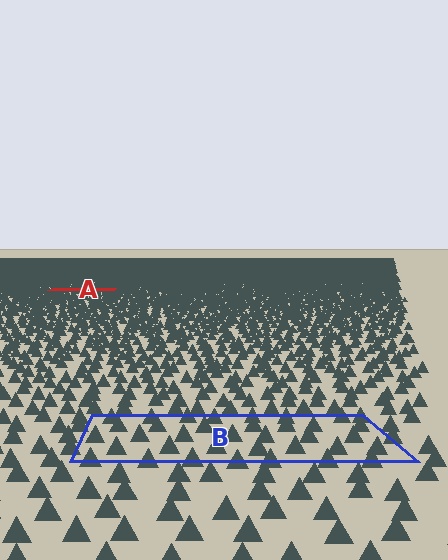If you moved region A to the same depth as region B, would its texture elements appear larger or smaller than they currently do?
They would appear larger. At a closer depth, the same texture elements are projected at a bigger on-screen size.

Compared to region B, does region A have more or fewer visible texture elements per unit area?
Region A has more texture elements per unit area — they are packed more densely because it is farther away.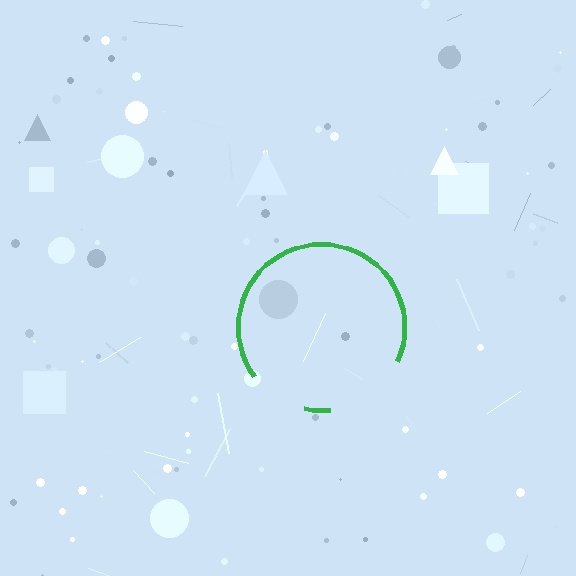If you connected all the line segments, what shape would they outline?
They would outline a circle.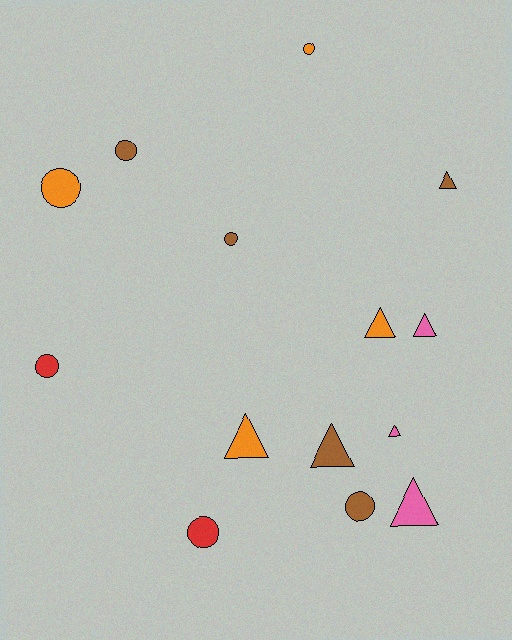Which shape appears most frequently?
Circle, with 7 objects.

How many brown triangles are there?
There are 2 brown triangles.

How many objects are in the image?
There are 14 objects.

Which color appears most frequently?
Brown, with 5 objects.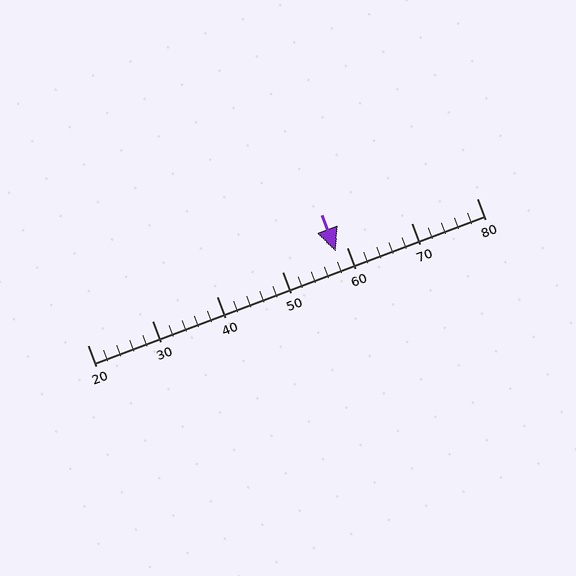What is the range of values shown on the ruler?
The ruler shows values from 20 to 80.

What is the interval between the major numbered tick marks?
The major tick marks are spaced 10 units apart.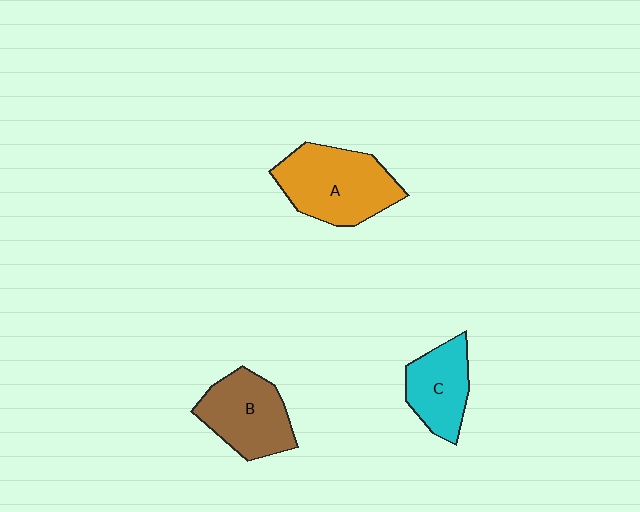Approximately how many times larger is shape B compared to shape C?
Approximately 1.2 times.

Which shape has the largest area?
Shape A (orange).